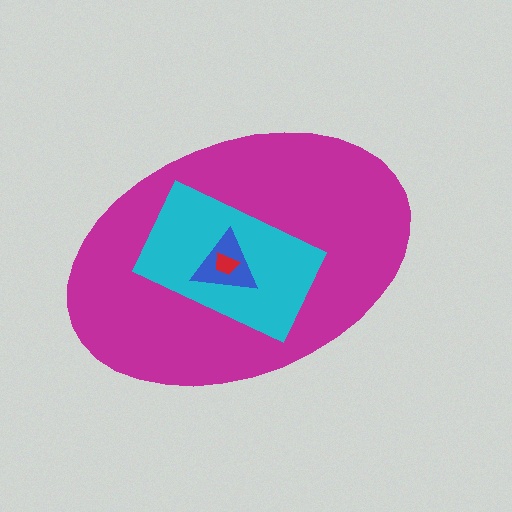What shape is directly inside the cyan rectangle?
The blue triangle.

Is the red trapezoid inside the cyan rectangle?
Yes.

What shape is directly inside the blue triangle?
The red trapezoid.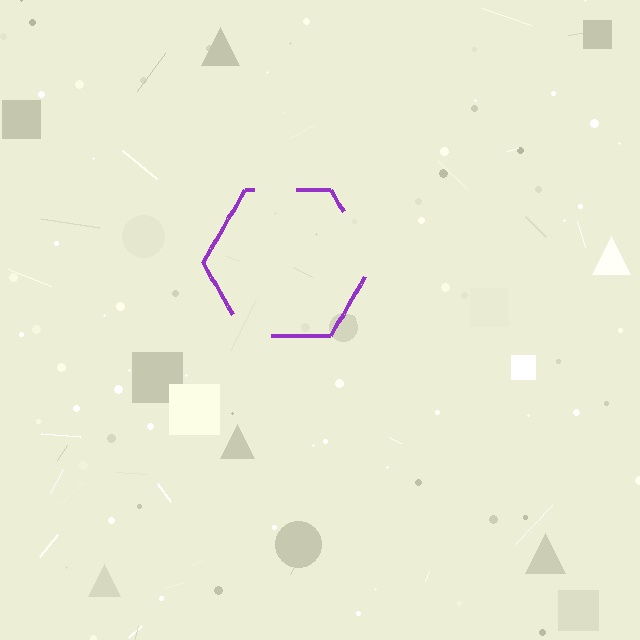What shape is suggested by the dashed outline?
The dashed outline suggests a hexagon.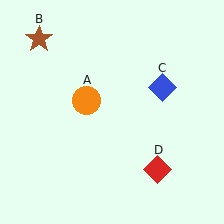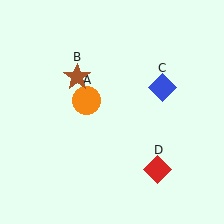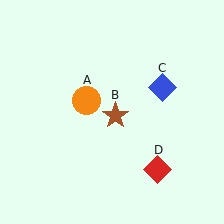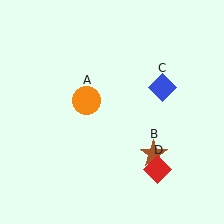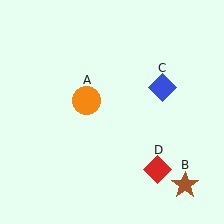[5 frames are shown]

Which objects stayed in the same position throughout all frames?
Orange circle (object A) and blue diamond (object C) and red diamond (object D) remained stationary.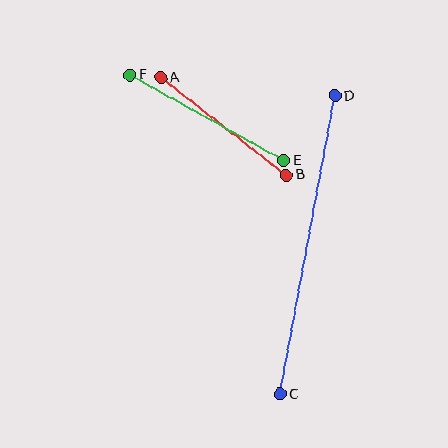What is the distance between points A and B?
The distance is approximately 159 pixels.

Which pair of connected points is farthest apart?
Points C and D are farthest apart.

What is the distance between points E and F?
The distance is approximately 175 pixels.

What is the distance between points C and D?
The distance is approximately 303 pixels.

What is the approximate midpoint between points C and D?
The midpoint is at approximately (307, 245) pixels.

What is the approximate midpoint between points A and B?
The midpoint is at approximately (224, 126) pixels.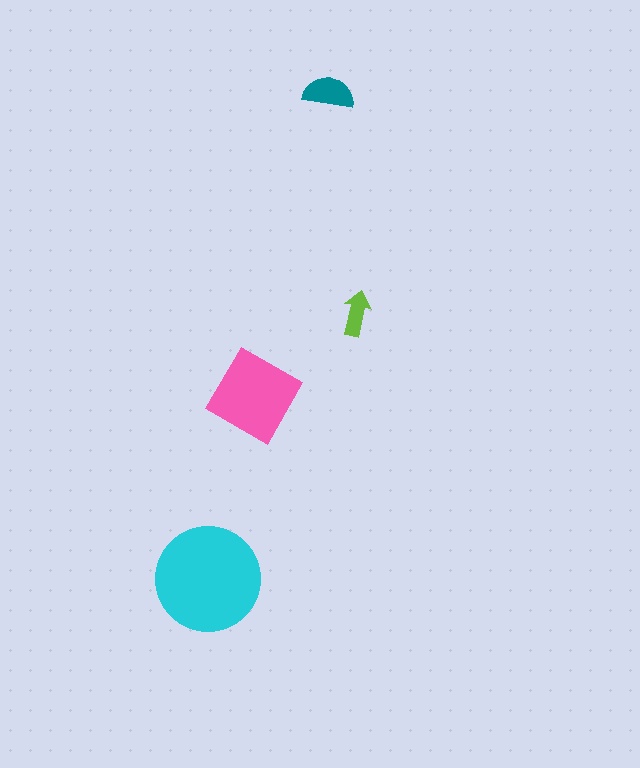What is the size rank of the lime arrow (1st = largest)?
4th.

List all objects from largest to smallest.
The cyan circle, the pink diamond, the teal semicircle, the lime arrow.